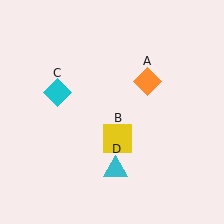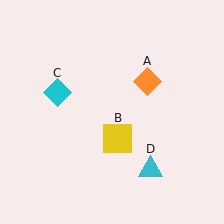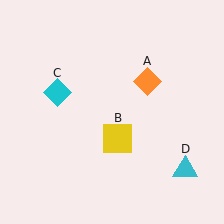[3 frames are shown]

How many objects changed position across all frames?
1 object changed position: cyan triangle (object D).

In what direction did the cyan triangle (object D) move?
The cyan triangle (object D) moved right.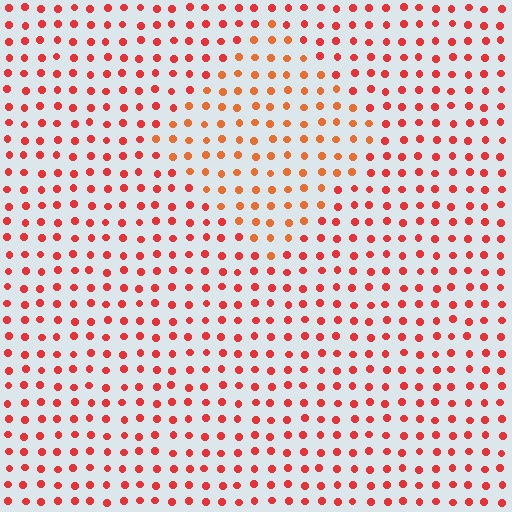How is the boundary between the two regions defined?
The boundary is defined purely by a slight shift in hue (about 23 degrees). Spacing, size, and orientation are identical on both sides.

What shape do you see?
I see a diamond.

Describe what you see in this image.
The image is filled with small red elements in a uniform arrangement. A diamond-shaped region is visible where the elements are tinted to a slightly different hue, forming a subtle color boundary.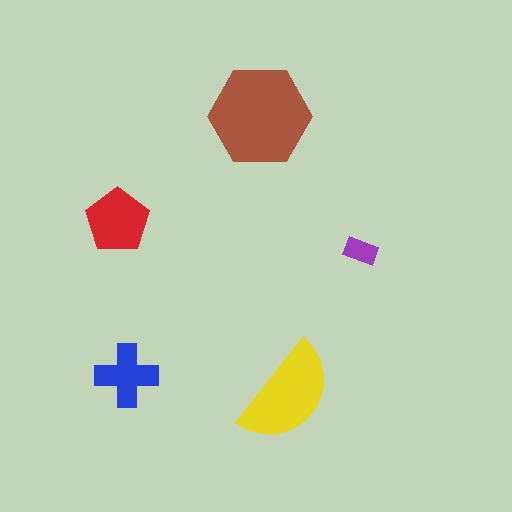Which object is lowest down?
The yellow semicircle is bottommost.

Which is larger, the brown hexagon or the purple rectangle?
The brown hexagon.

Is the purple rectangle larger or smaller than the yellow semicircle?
Smaller.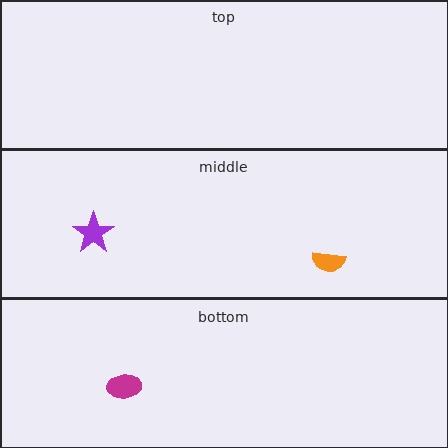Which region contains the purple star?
The middle region.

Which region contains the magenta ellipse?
The bottom region.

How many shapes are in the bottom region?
1.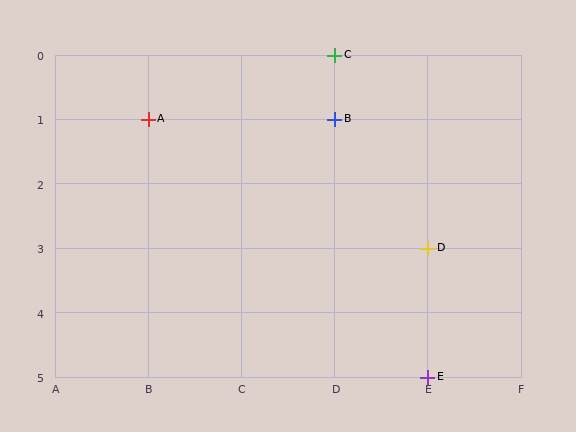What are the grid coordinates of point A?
Point A is at grid coordinates (B, 1).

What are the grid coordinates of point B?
Point B is at grid coordinates (D, 1).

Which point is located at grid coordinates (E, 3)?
Point D is at (E, 3).